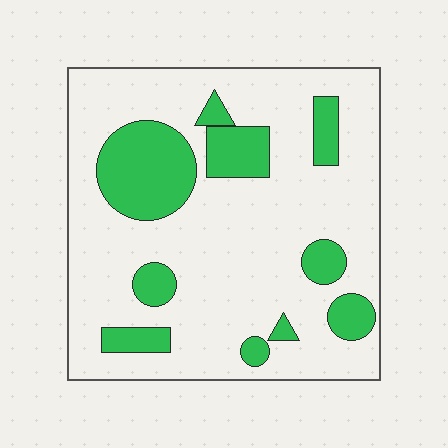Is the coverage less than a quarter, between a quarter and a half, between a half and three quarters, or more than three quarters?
Less than a quarter.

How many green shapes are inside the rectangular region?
10.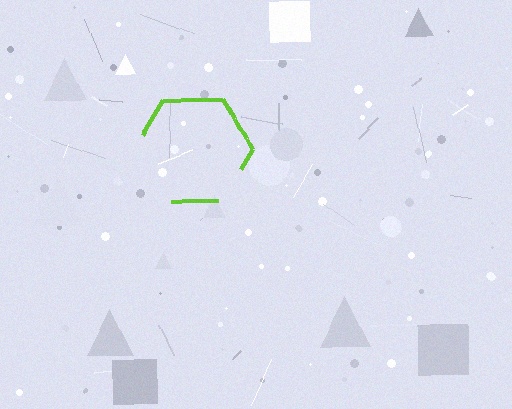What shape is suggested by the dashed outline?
The dashed outline suggests a hexagon.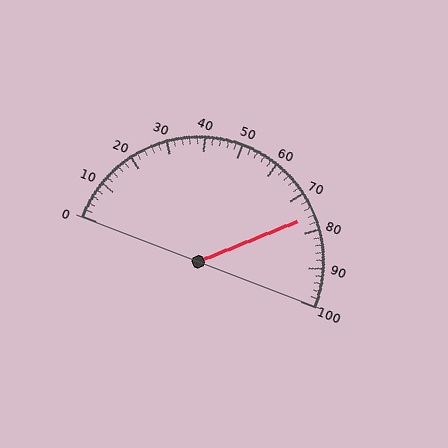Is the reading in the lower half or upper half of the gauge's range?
The reading is in the upper half of the range (0 to 100).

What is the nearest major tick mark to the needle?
The nearest major tick mark is 80.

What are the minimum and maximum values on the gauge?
The gauge ranges from 0 to 100.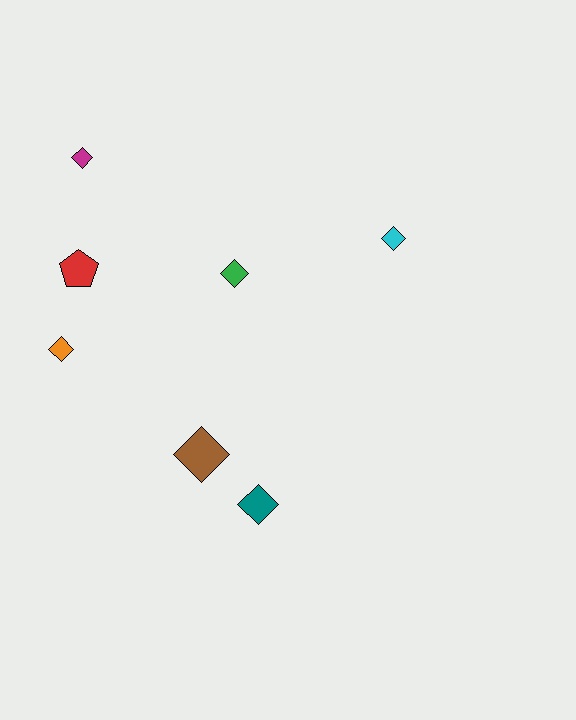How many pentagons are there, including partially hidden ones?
There is 1 pentagon.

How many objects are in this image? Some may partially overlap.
There are 7 objects.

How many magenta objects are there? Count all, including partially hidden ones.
There is 1 magenta object.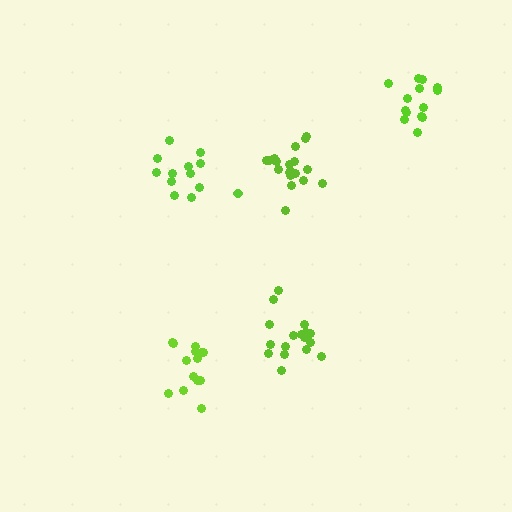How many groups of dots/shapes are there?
There are 5 groups.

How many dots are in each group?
Group 1: 17 dots, Group 2: 19 dots, Group 3: 13 dots, Group 4: 14 dots, Group 5: 14 dots (77 total).